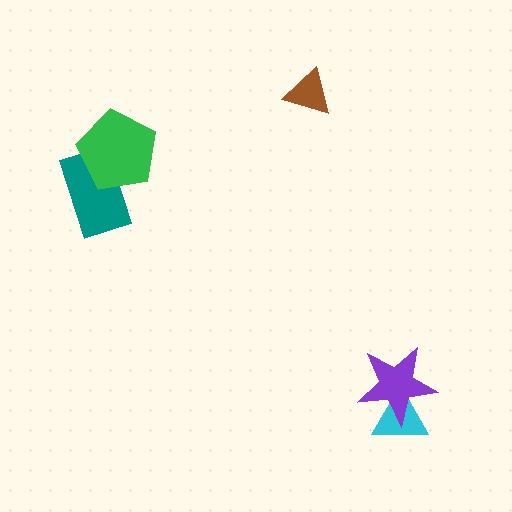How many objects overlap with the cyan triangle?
1 object overlaps with the cyan triangle.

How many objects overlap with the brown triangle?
0 objects overlap with the brown triangle.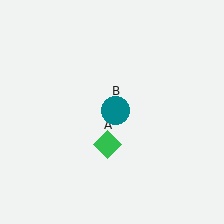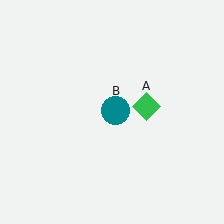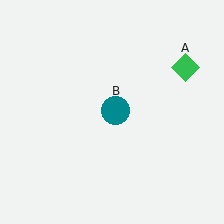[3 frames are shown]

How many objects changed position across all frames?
1 object changed position: green diamond (object A).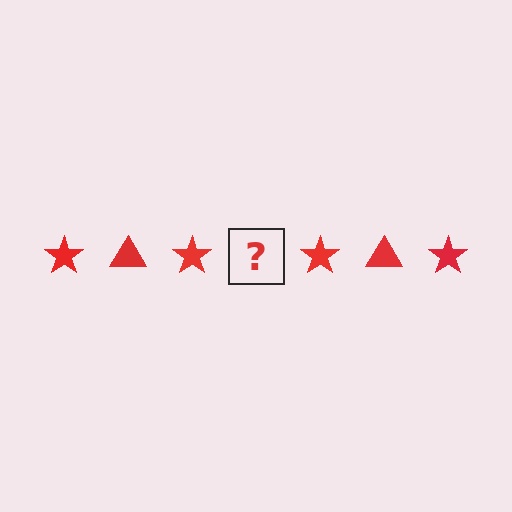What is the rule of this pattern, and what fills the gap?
The rule is that the pattern cycles through star, triangle shapes in red. The gap should be filled with a red triangle.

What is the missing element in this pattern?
The missing element is a red triangle.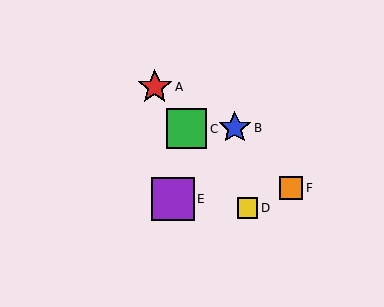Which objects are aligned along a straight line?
Objects A, C, D are aligned along a straight line.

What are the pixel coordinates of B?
Object B is at (235, 128).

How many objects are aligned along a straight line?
3 objects (A, C, D) are aligned along a straight line.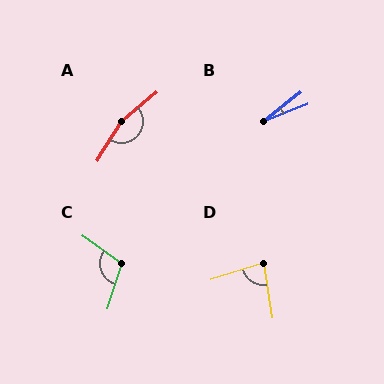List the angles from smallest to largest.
B (17°), D (81°), C (108°), A (161°).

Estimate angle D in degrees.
Approximately 81 degrees.